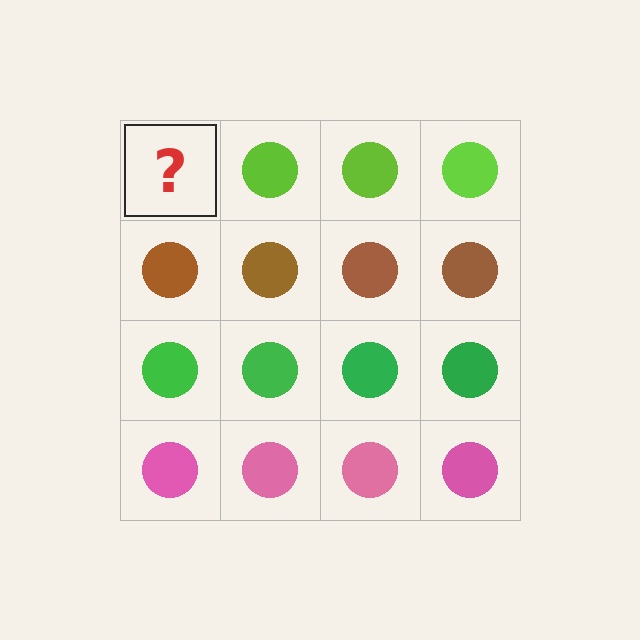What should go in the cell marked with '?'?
The missing cell should contain a lime circle.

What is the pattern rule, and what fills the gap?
The rule is that each row has a consistent color. The gap should be filled with a lime circle.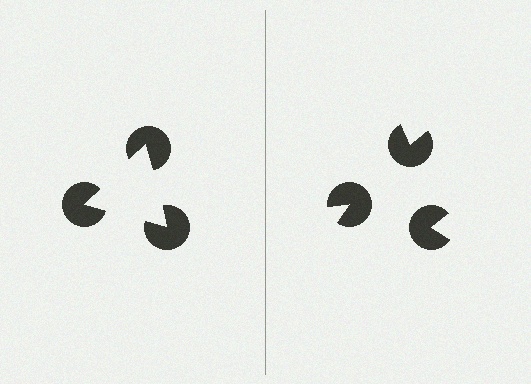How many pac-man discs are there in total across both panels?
6 — 3 on each side.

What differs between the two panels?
The pac-man discs are positioned identically on both sides; only the wedge orientations differ. On the left they align to a triangle; on the right they are misaligned.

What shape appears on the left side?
An illusory triangle.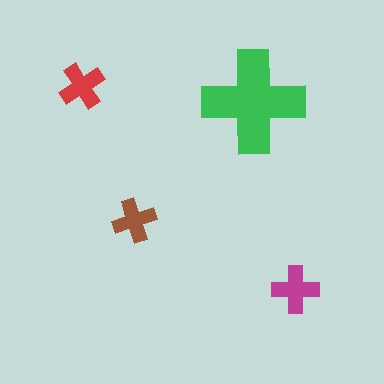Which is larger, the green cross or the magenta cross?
The green one.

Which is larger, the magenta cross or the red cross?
The magenta one.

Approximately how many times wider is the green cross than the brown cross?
About 2.5 times wider.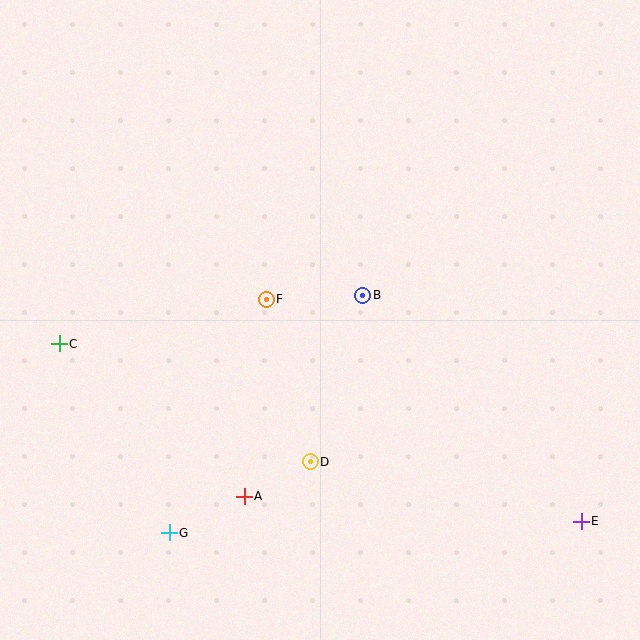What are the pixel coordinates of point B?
Point B is at (363, 295).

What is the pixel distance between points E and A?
The distance between E and A is 338 pixels.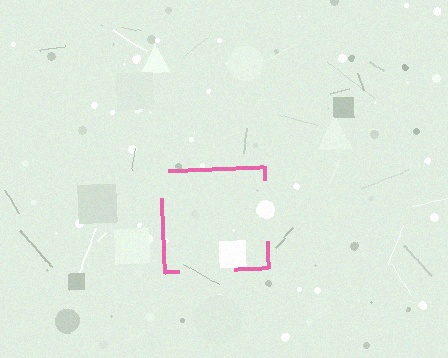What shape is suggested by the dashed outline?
The dashed outline suggests a square.